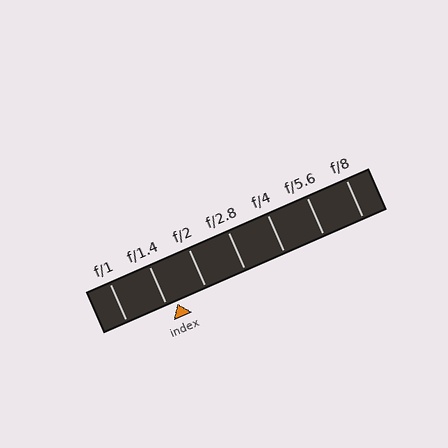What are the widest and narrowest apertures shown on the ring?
The widest aperture shown is f/1 and the narrowest is f/8.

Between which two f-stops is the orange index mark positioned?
The index mark is between f/1.4 and f/2.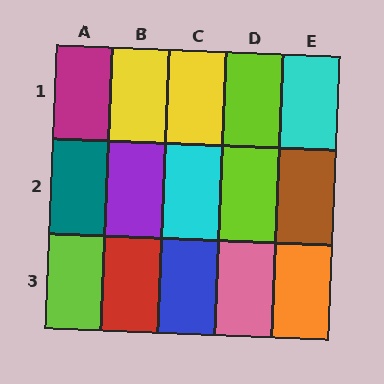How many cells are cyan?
2 cells are cyan.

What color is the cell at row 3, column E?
Orange.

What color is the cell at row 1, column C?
Yellow.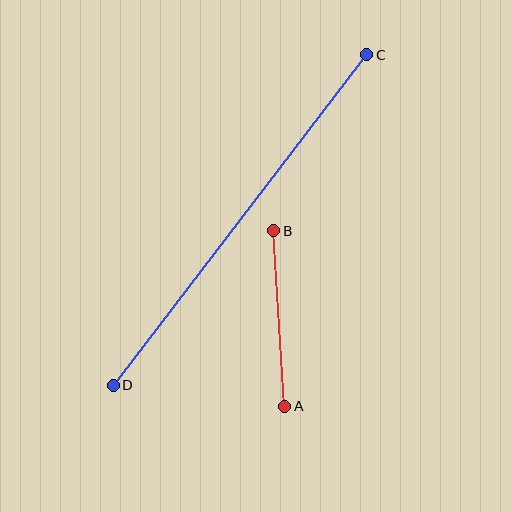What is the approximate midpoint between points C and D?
The midpoint is at approximately (240, 220) pixels.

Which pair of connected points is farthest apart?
Points C and D are farthest apart.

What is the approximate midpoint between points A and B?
The midpoint is at approximately (279, 318) pixels.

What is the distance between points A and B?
The distance is approximately 176 pixels.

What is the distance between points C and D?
The distance is approximately 417 pixels.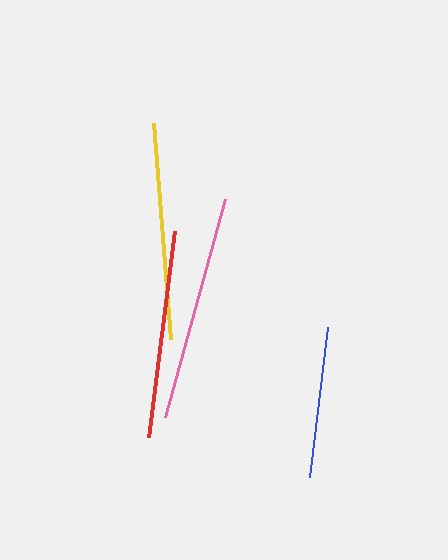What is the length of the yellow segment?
The yellow segment is approximately 217 pixels long.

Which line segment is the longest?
The pink line is the longest at approximately 226 pixels.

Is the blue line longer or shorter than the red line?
The red line is longer than the blue line.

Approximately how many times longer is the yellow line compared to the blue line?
The yellow line is approximately 1.4 times the length of the blue line.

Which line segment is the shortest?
The blue line is the shortest at approximately 152 pixels.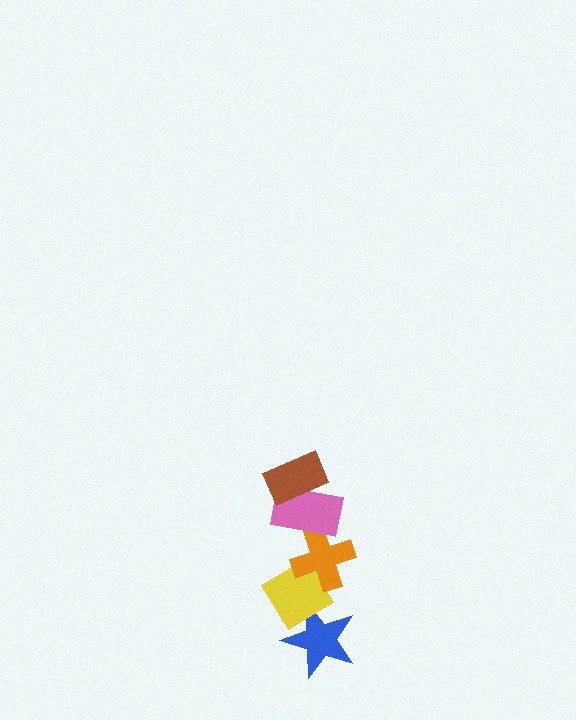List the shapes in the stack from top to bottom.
From top to bottom: the brown rectangle, the pink rectangle, the orange cross, the yellow diamond, the blue star.